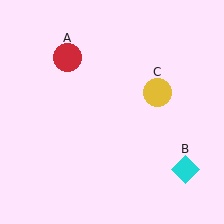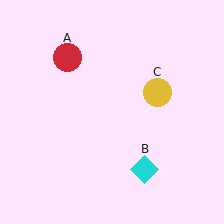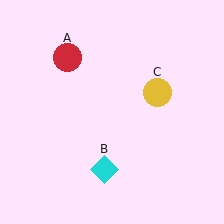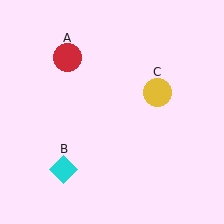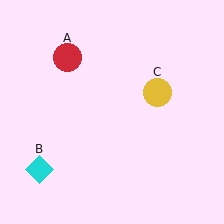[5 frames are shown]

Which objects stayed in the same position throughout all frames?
Red circle (object A) and yellow circle (object C) remained stationary.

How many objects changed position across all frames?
1 object changed position: cyan diamond (object B).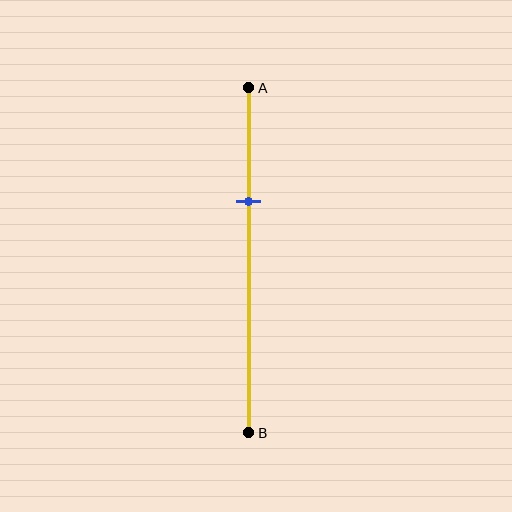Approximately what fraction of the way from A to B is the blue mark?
The blue mark is approximately 35% of the way from A to B.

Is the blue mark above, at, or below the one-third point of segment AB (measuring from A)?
The blue mark is approximately at the one-third point of segment AB.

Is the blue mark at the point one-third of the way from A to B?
Yes, the mark is approximately at the one-third point.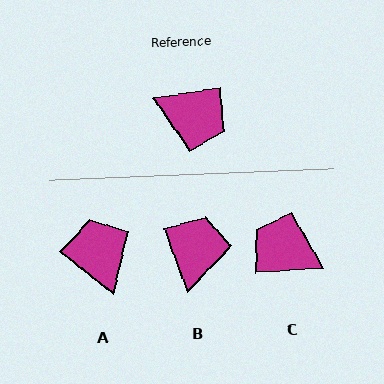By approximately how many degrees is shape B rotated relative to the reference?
Approximately 101 degrees counter-clockwise.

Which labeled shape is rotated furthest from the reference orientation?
C, about 175 degrees away.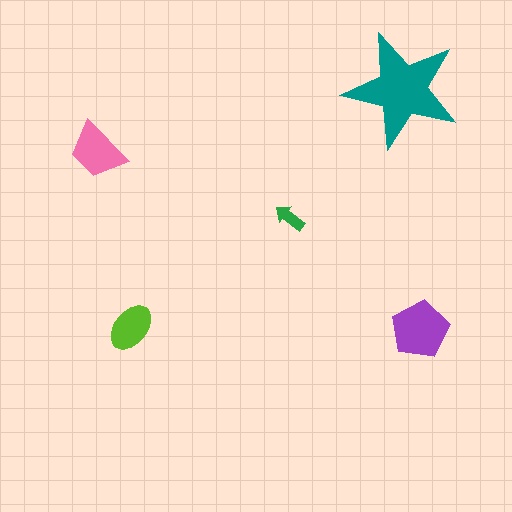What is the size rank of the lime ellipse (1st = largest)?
4th.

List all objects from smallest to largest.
The green arrow, the lime ellipse, the pink trapezoid, the purple pentagon, the teal star.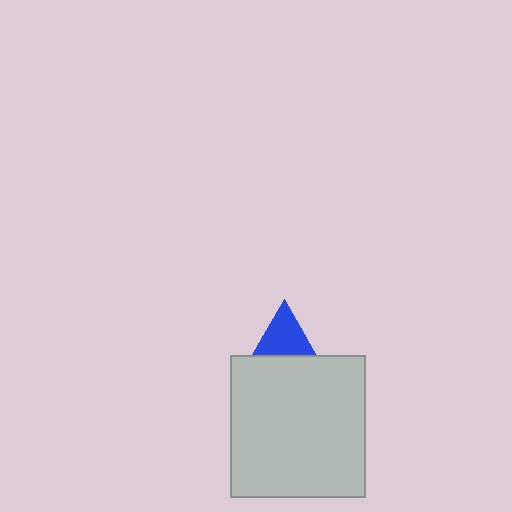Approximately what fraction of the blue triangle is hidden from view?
Roughly 57% of the blue triangle is hidden behind the light gray rectangle.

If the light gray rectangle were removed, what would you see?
You would see the complete blue triangle.